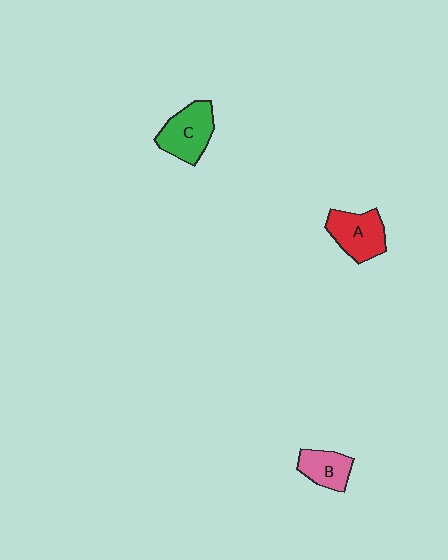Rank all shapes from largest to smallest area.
From largest to smallest: C (green), A (red), B (pink).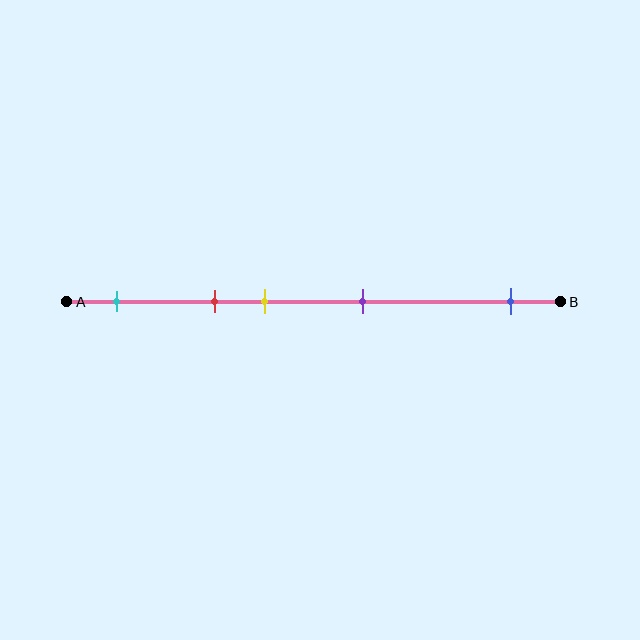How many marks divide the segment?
There are 5 marks dividing the segment.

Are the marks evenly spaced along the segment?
No, the marks are not evenly spaced.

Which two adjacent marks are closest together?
The red and yellow marks are the closest adjacent pair.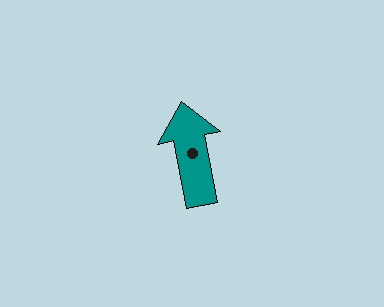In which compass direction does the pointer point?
North.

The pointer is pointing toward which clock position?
Roughly 12 o'clock.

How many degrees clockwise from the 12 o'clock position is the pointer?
Approximately 349 degrees.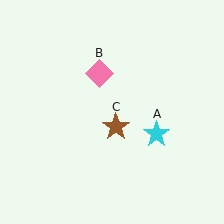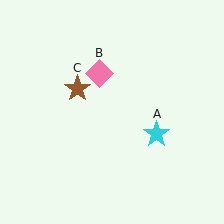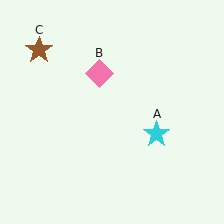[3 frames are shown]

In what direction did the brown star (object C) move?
The brown star (object C) moved up and to the left.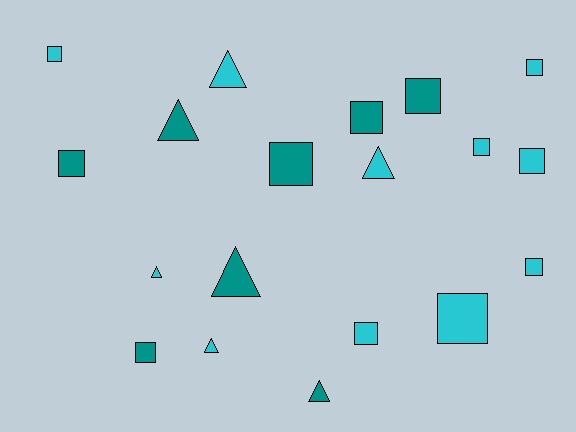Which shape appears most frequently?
Square, with 12 objects.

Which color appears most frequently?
Cyan, with 11 objects.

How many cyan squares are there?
There are 7 cyan squares.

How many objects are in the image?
There are 19 objects.